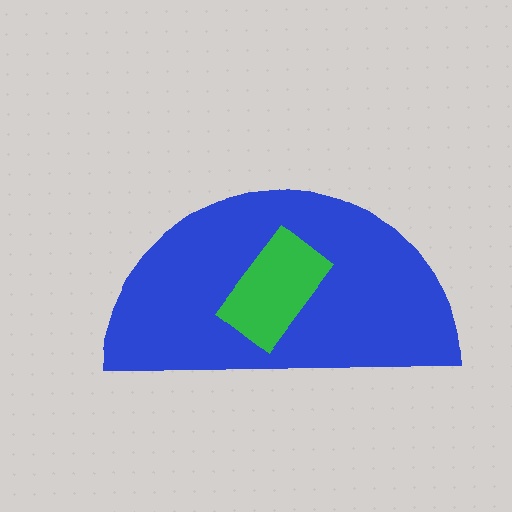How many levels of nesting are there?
2.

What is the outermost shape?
The blue semicircle.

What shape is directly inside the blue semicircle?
The green rectangle.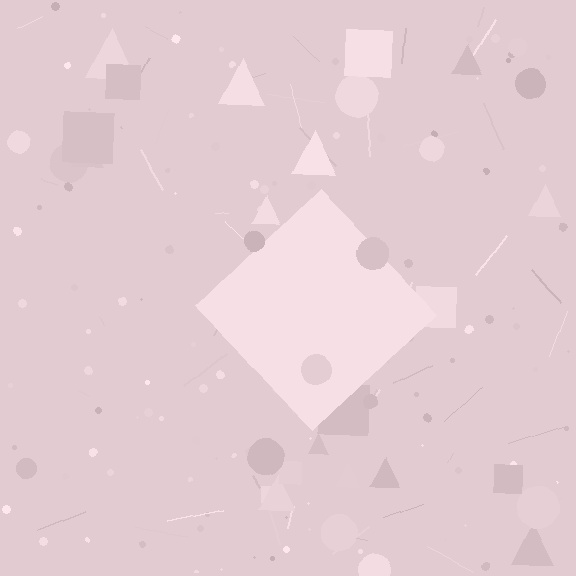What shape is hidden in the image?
A diamond is hidden in the image.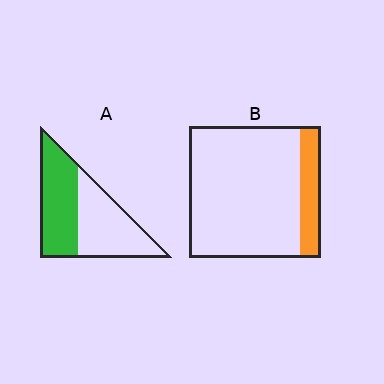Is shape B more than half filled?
No.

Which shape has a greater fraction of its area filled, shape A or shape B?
Shape A.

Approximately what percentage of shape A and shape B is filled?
A is approximately 50% and B is approximately 15%.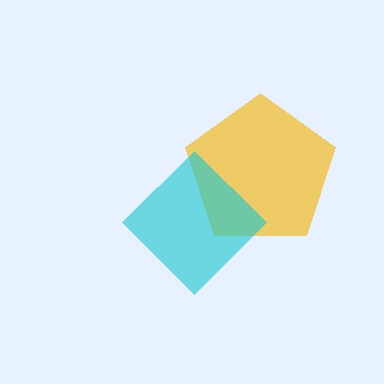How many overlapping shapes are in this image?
There are 2 overlapping shapes in the image.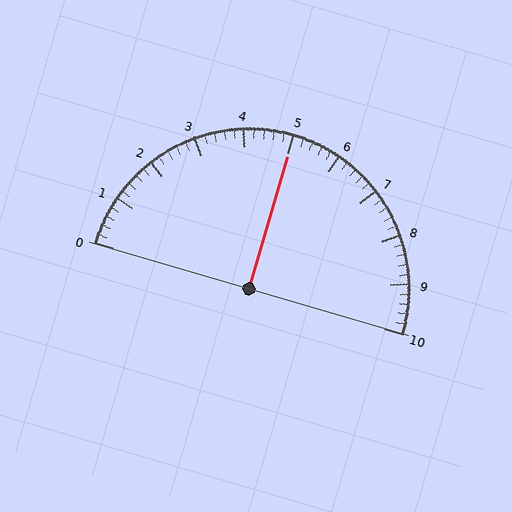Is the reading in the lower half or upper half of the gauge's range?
The reading is in the upper half of the range (0 to 10).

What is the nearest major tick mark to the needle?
The nearest major tick mark is 5.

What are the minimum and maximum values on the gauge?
The gauge ranges from 0 to 10.